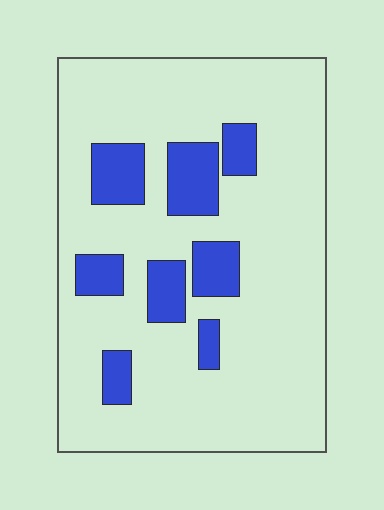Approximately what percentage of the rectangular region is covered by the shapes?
Approximately 20%.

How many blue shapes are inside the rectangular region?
8.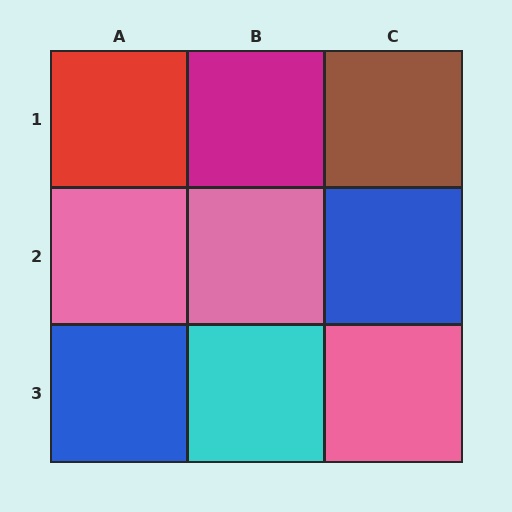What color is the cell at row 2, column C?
Blue.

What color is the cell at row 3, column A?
Blue.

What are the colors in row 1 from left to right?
Red, magenta, brown.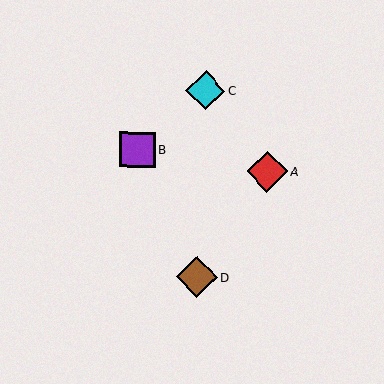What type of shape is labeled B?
Shape B is a purple square.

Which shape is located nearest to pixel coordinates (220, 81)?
The cyan diamond (labeled C) at (206, 90) is nearest to that location.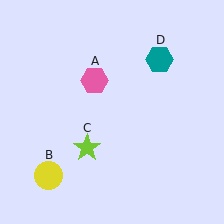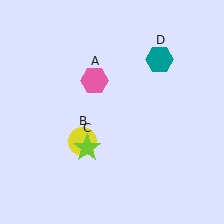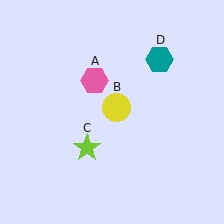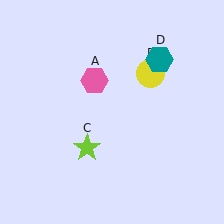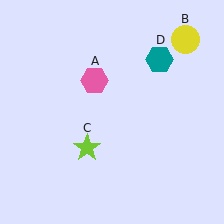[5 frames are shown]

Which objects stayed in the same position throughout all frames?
Pink hexagon (object A) and lime star (object C) and teal hexagon (object D) remained stationary.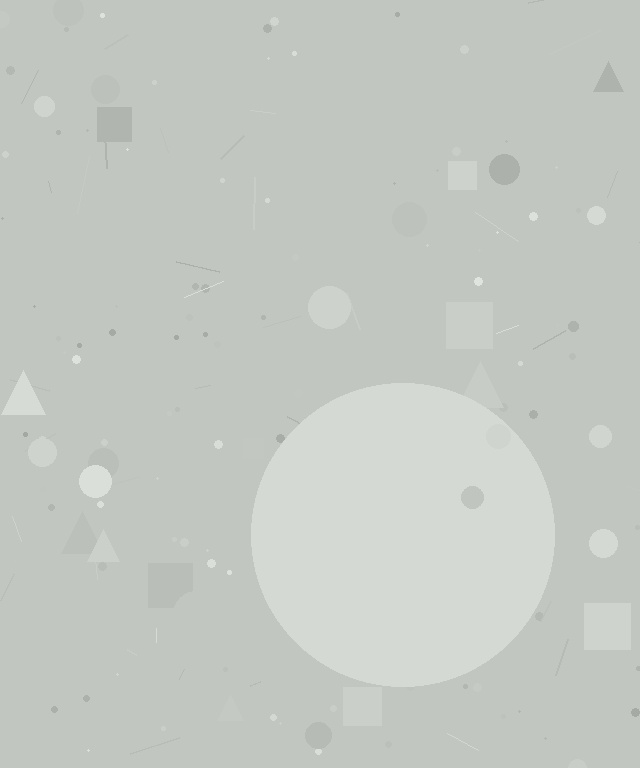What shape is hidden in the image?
A circle is hidden in the image.